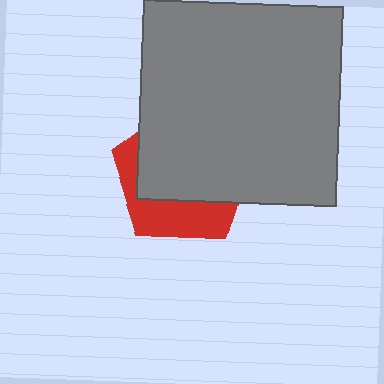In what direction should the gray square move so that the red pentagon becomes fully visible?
The gray square should move up. That is the shortest direction to clear the overlap and leave the red pentagon fully visible.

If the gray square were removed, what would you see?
You would see the complete red pentagon.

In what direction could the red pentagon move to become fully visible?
The red pentagon could move down. That would shift it out from behind the gray square entirely.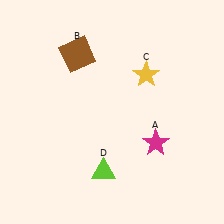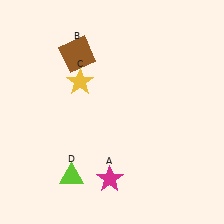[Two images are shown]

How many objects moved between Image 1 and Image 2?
3 objects moved between the two images.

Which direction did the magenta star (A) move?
The magenta star (A) moved left.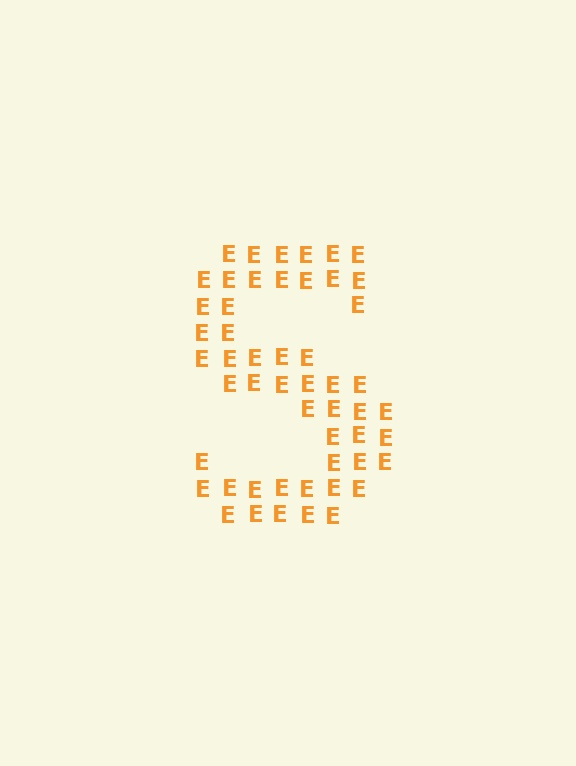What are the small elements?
The small elements are letter E's.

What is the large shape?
The large shape is the letter S.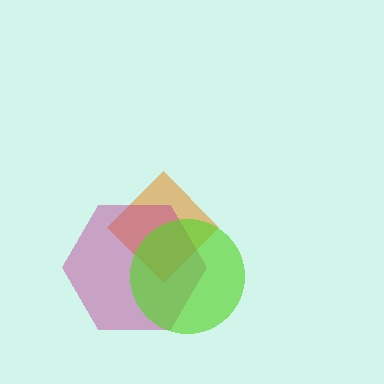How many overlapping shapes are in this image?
There are 3 overlapping shapes in the image.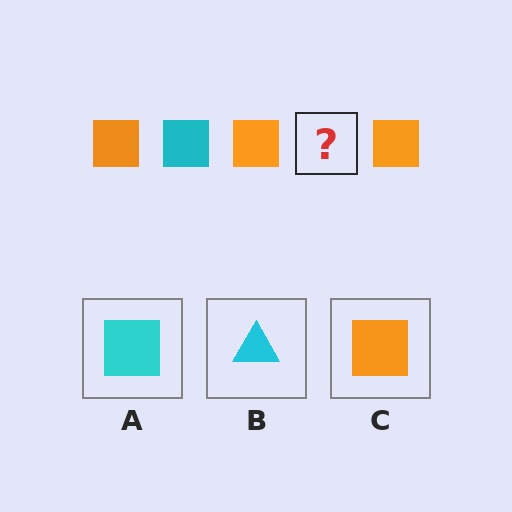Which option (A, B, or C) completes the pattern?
A.